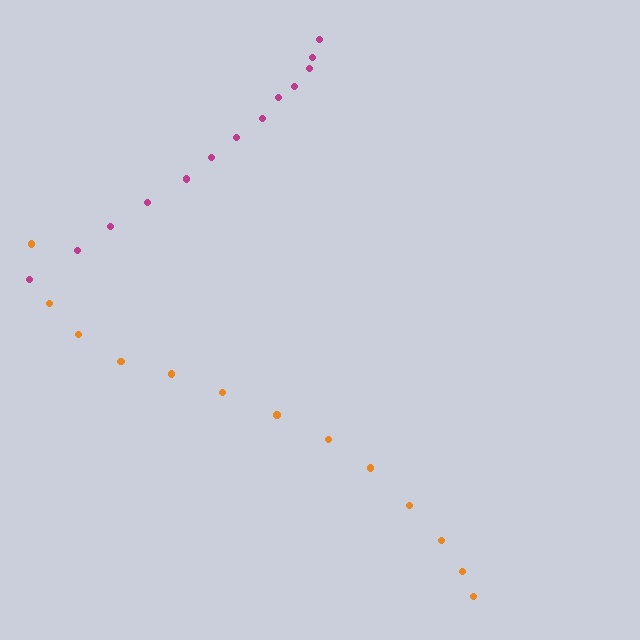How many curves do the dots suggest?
There are 2 distinct paths.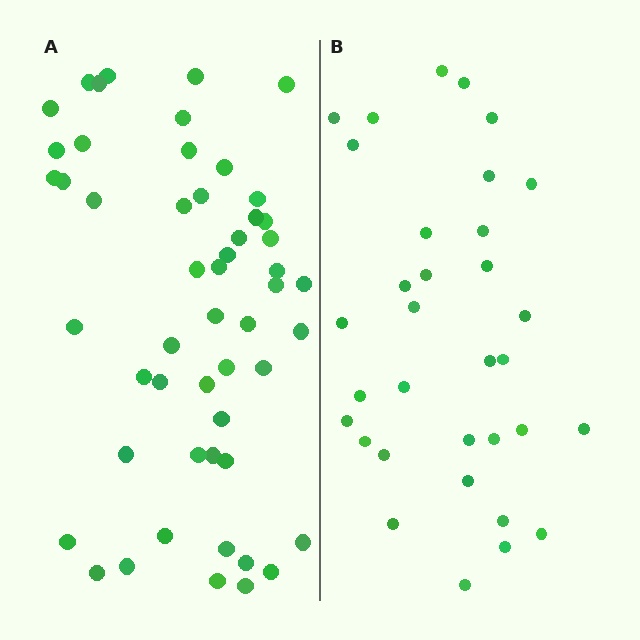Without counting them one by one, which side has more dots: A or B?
Region A (the left region) has more dots.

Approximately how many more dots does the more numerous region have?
Region A has approximately 20 more dots than region B.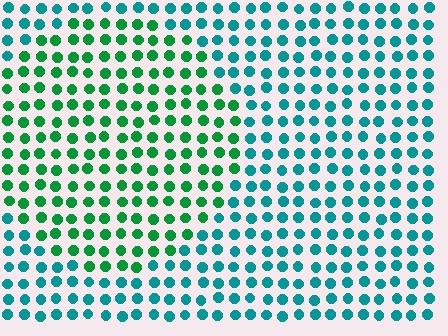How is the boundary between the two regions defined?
The boundary is defined purely by a slight shift in hue (about 40 degrees). Spacing, size, and orientation are identical on both sides.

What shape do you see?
I see a circle.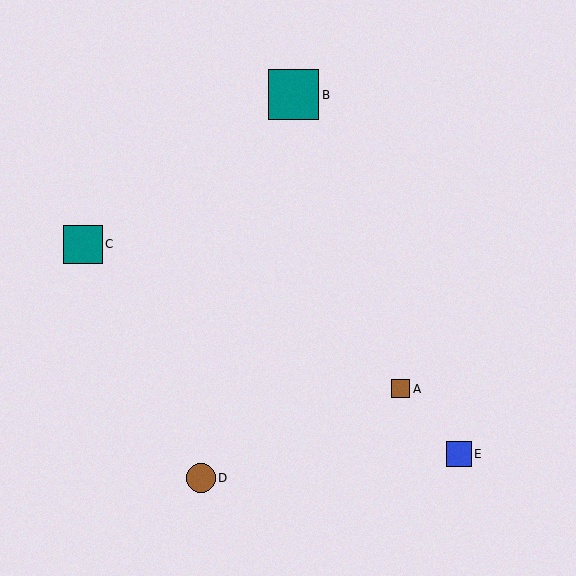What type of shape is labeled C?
Shape C is a teal square.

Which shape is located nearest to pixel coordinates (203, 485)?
The brown circle (labeled D) at (201, 478) is nearest to that location.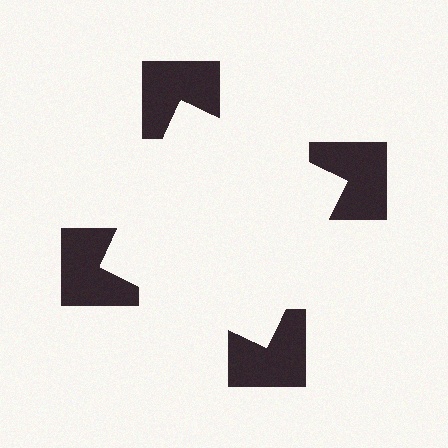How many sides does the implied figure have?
4 sides.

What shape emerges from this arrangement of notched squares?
An illusory square — its edges are inferred from the aligned wedge cuts in the notched squares, not physically drawn.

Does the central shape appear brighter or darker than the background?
It typically appears slightly brighter than the background, even though no actual brightness change is drawn.